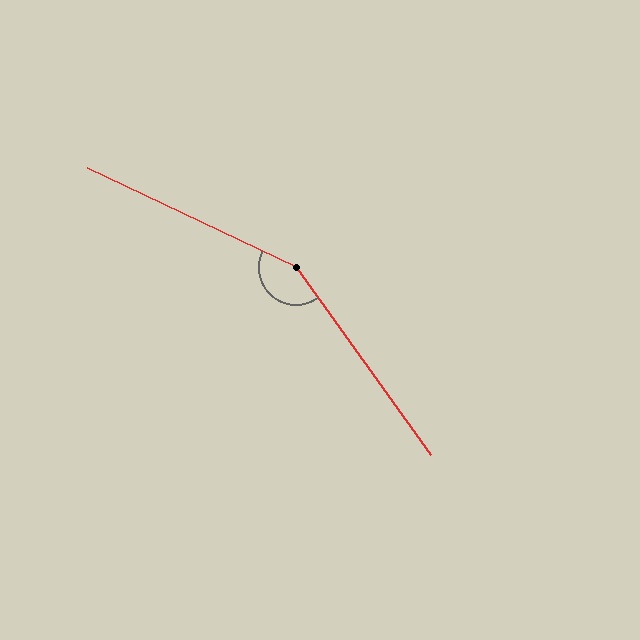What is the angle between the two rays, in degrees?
Approximately 151 degrees.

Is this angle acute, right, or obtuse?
It is obtuse.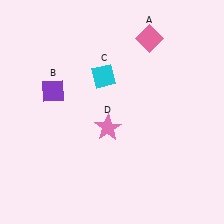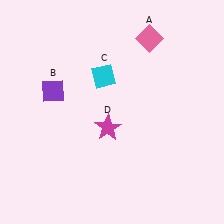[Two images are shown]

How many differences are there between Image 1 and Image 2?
There is 1 difference between the two images.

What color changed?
The star (D) changed from pink in Image 1 to magenta in Image 2.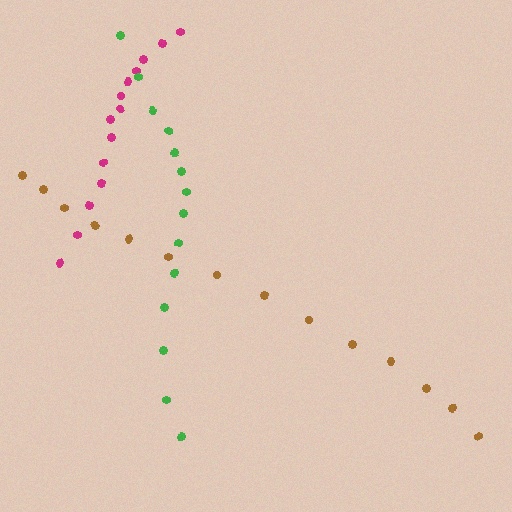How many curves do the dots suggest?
There are 3 distinct paths.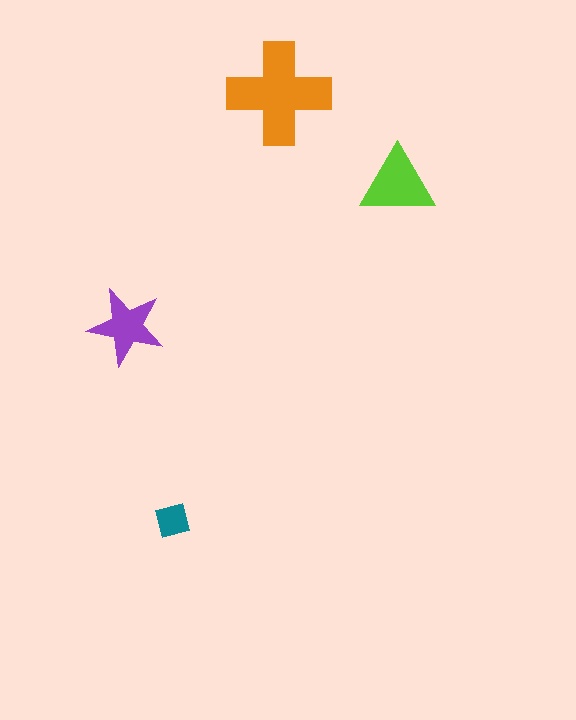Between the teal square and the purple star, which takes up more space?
The purple star.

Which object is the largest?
The orange cross.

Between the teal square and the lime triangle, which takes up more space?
The lime triangle.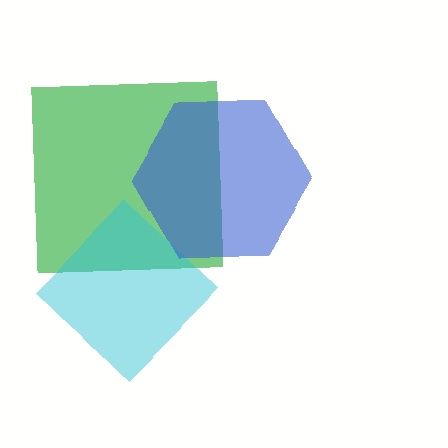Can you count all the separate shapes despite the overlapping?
Yes, there are 3 separate shapes.